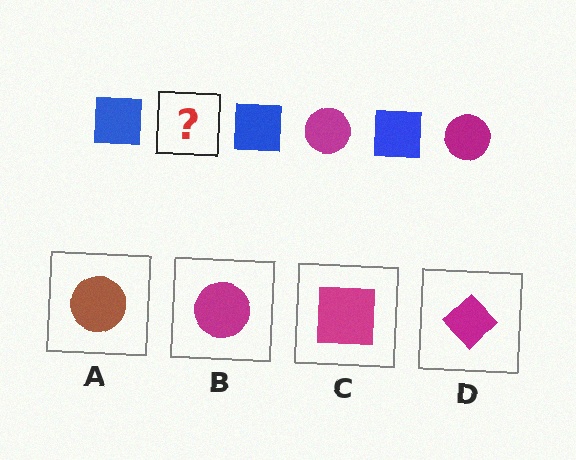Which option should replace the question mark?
Option B.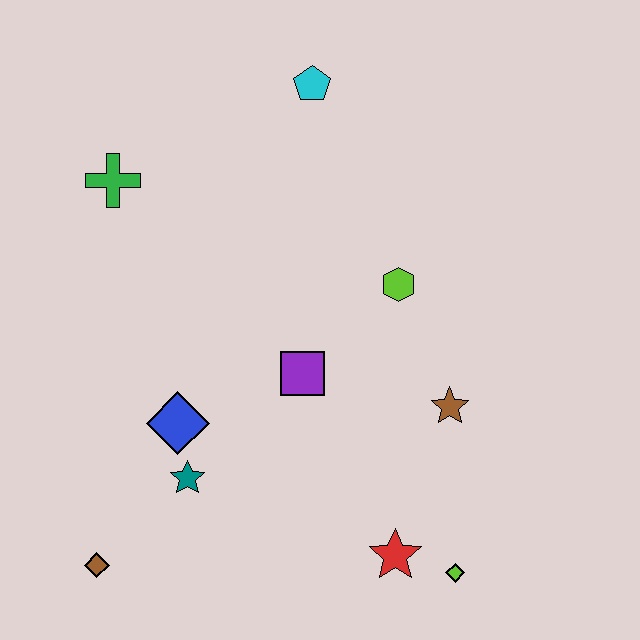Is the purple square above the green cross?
No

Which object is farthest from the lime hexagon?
The brown diamond is farthest from the lime hexagon.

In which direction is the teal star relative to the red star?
The teal star is to the left of the red star.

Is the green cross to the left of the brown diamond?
No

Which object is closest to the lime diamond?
The red star is closest to the lime diamond.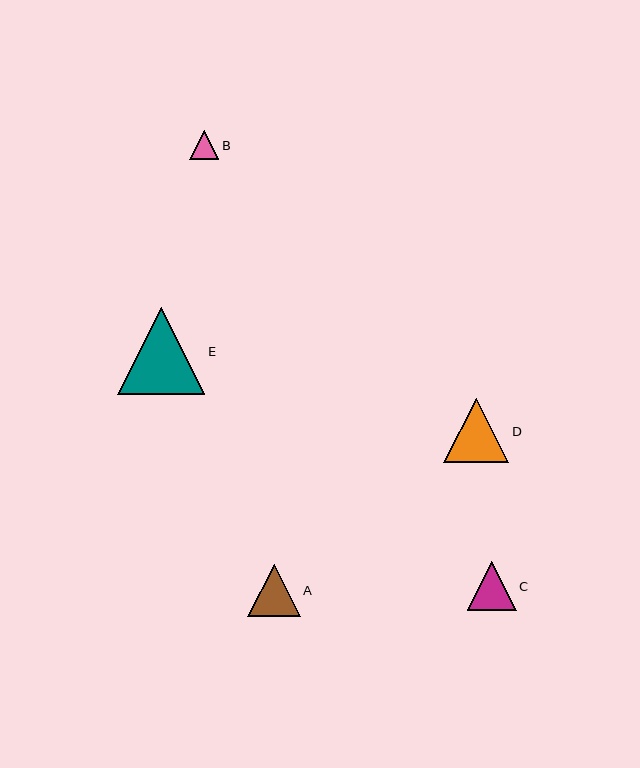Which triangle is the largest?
Triangle E is the largest with a size of approximately 87 pixels.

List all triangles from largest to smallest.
From largest to smallest: E, D, A, C, B.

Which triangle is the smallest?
Triangle B is the smallest with a size of approximately 29 pixels.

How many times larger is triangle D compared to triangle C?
Triangle D is approximately 1.3 times the size of triangle C.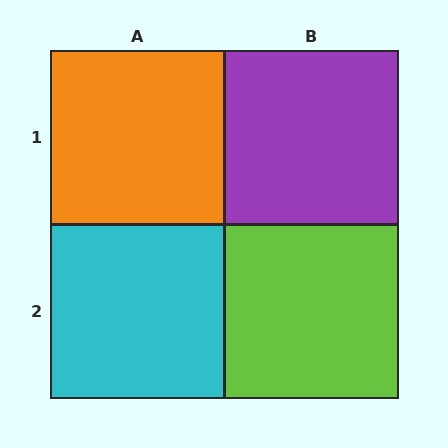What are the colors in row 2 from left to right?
Cyan, lime.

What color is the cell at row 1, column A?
Orange.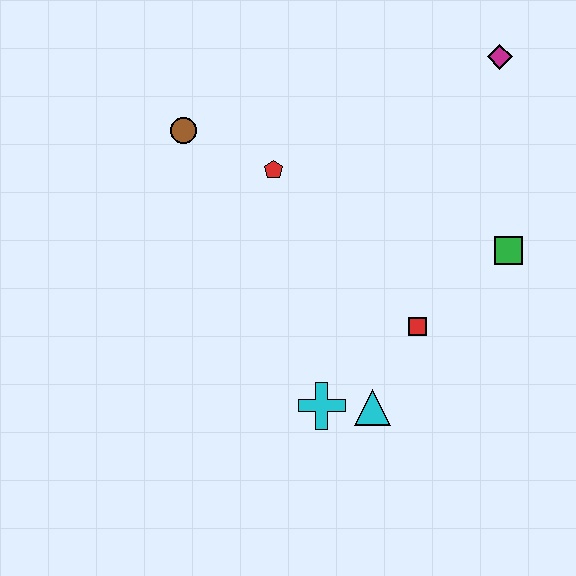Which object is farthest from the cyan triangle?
The magenta diamond is farthest from the cyan triangle.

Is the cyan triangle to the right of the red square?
No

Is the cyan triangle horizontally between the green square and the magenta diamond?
No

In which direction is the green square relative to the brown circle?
The green square is to the right of the brown circle.